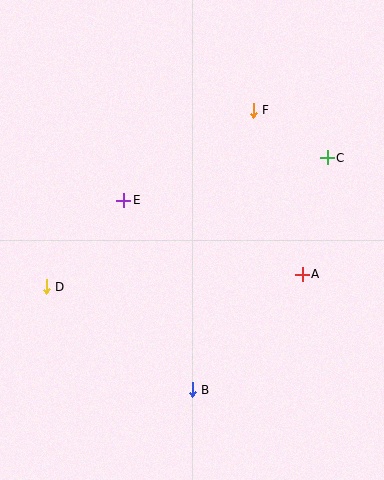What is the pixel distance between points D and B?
The distance between D and B is 179 pixels.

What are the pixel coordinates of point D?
Point D is at (46, 287).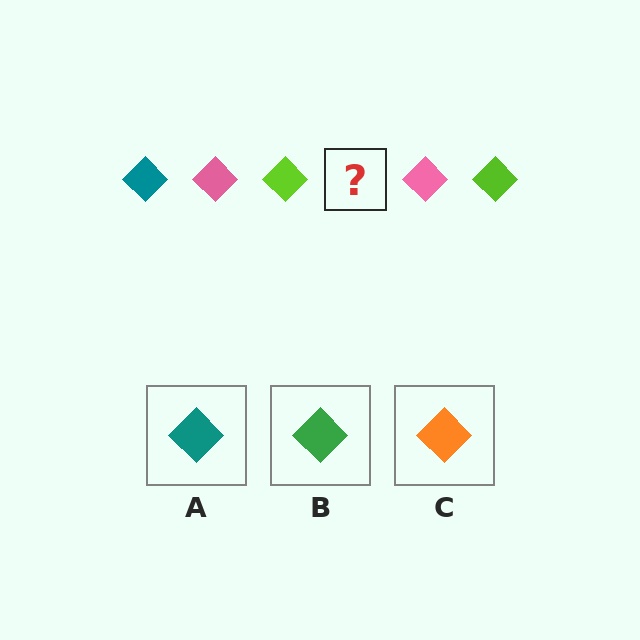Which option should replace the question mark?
Option A.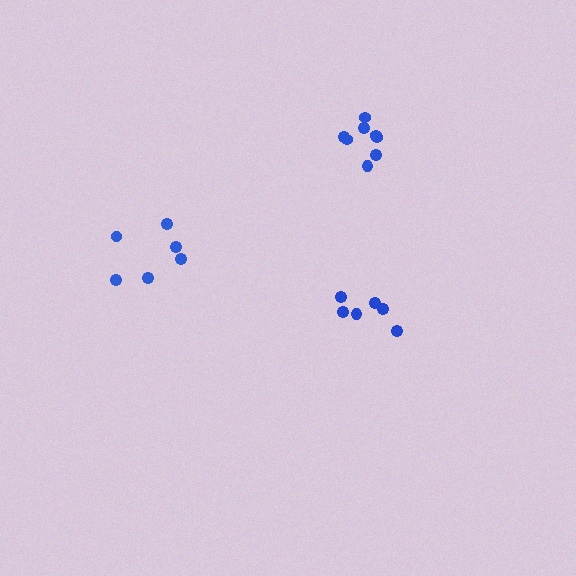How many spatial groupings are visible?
There are 3 spatial groupings.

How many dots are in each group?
Group 1: 6 dots, Group 2: 6 dots, Group 3: 8 dots (20 total).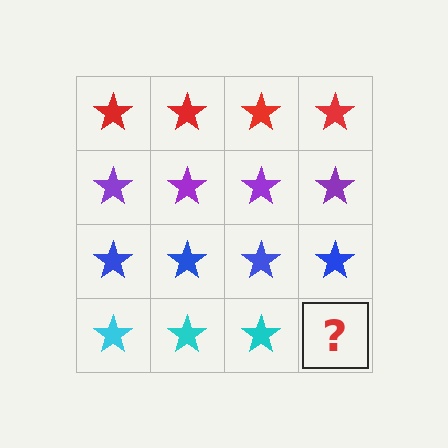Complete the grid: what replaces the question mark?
The question mark should be replaced with a cyan star.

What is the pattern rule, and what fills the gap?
The rule is that each row has a consistent color. The gap should be filled with a cyan star.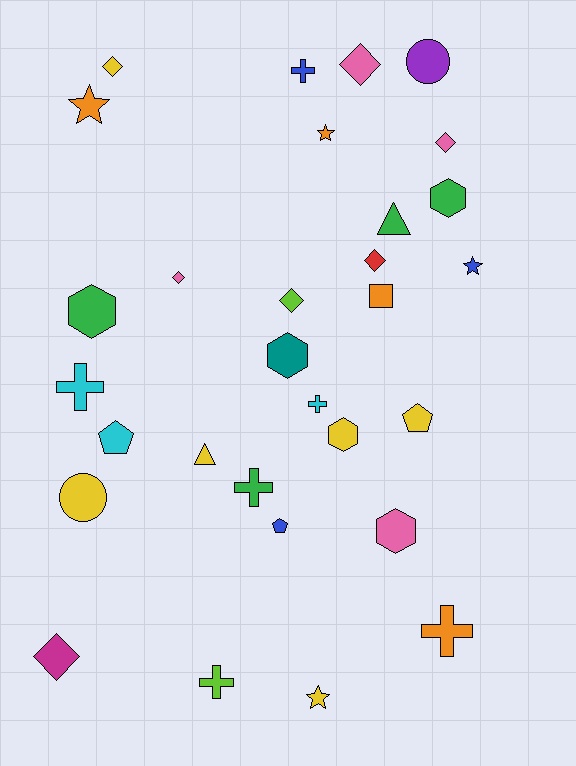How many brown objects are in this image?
There are no brown objects.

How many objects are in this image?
There are 30 objects.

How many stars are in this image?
There are 4 stars.